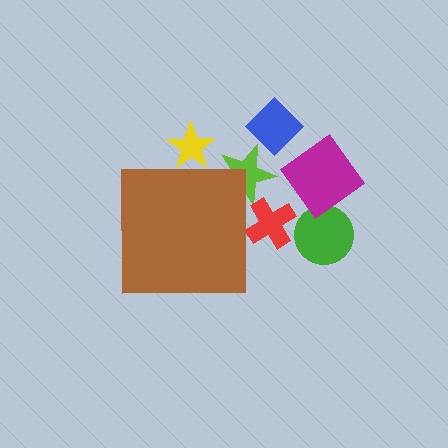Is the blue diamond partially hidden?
No, the blue diamond is fully visible.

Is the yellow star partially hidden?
Yes, the yellow star is partially hidden behind the brown square.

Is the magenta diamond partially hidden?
No, the magenta diamond is fully visible.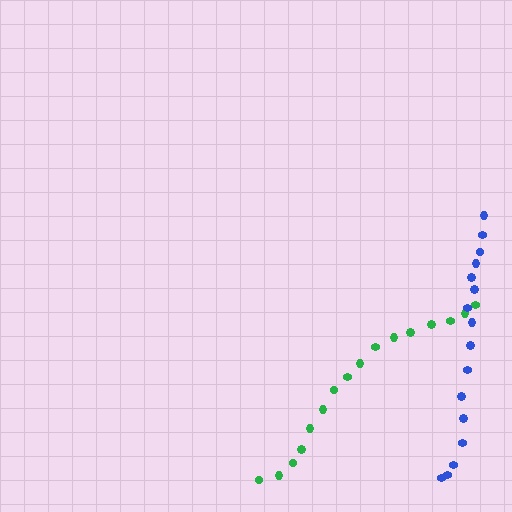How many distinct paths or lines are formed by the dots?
There are 2 distinct paths.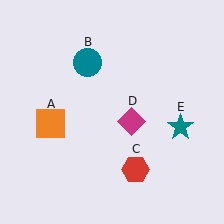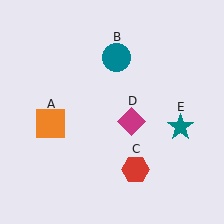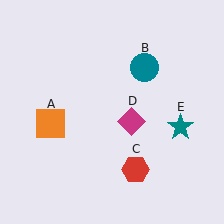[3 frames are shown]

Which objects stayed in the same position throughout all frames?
Orange square (object A) and red hexagon (object C) and magenta diamond (object D) and teal star (object E) remained stationary.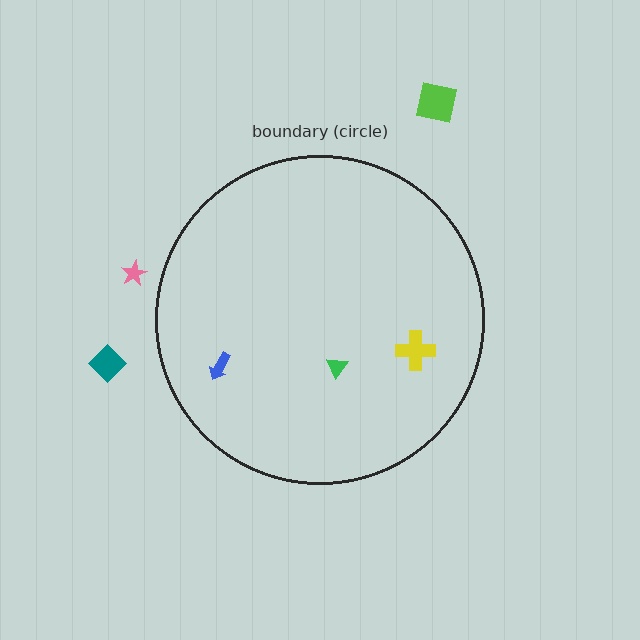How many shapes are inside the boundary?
3 inside, 3 outside.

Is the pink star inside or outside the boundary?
Outside.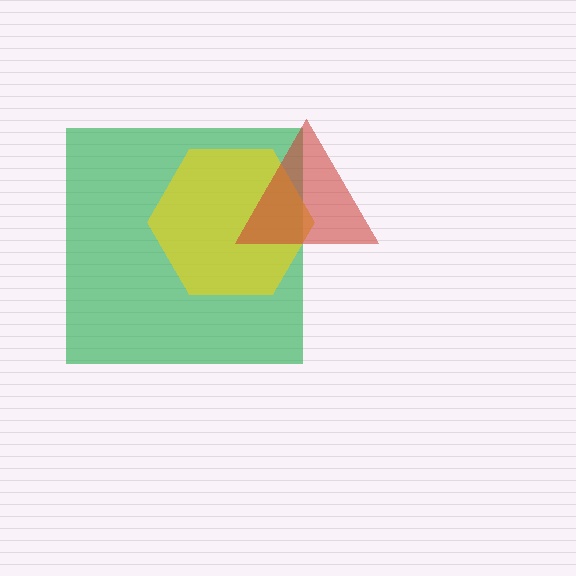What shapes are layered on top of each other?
The layered shapes are: a green square, a yellow hexagon, a red triangle.